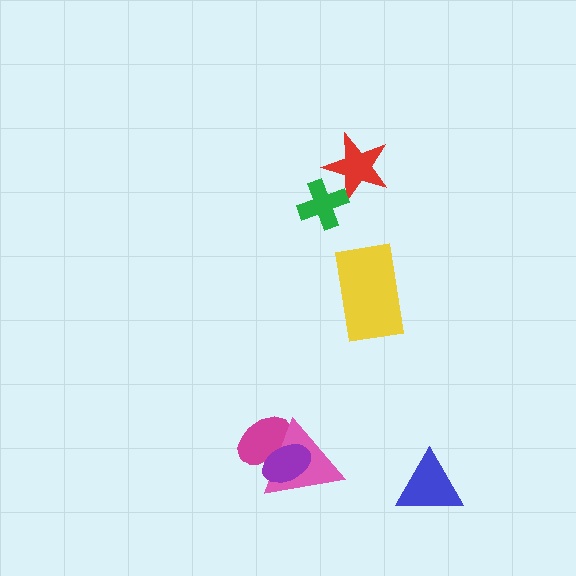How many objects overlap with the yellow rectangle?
0 objects overlap with the yellow rectangle.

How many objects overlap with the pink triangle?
2 objects overlap with the pink triangle.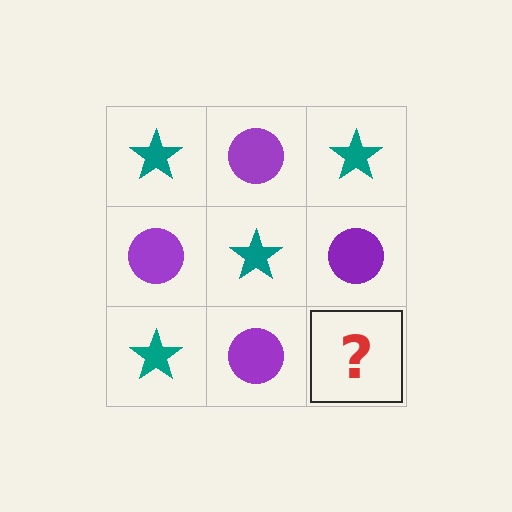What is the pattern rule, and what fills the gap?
The rule is that it alternates teal star and purple circle in a checkerboard pattern. The gap should be filled with a teal star.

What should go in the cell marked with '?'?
The missing cell should contain a teal star.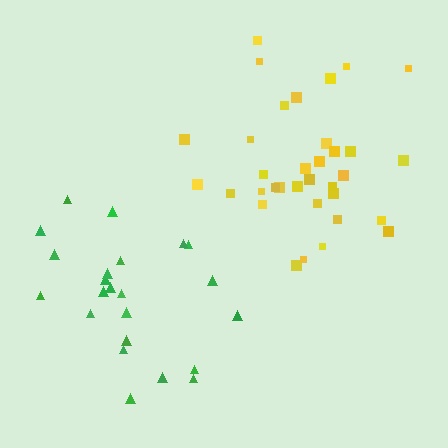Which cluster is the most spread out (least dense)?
Green.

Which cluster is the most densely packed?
Yellow.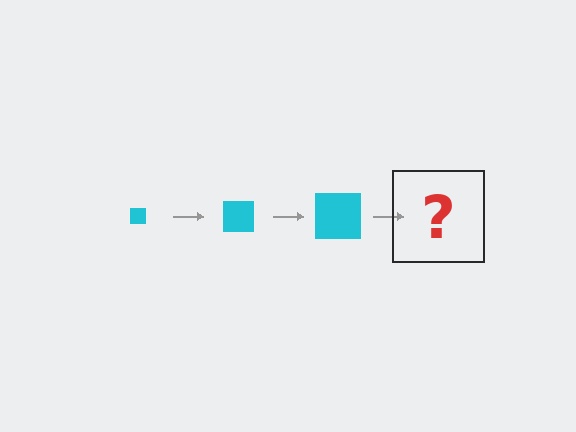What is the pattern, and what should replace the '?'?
The pattern is that the square gets progressively larger each step. The '?' should be a cyan square, larger than the previous one.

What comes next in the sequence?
The next element should be a cyan square, larger than the previous one.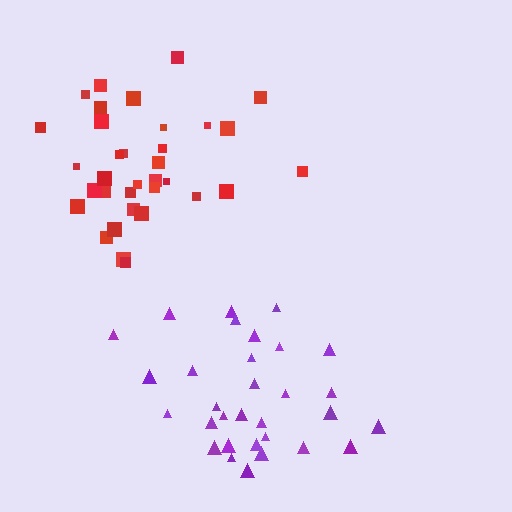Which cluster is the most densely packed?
Red.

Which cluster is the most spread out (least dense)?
Purple.